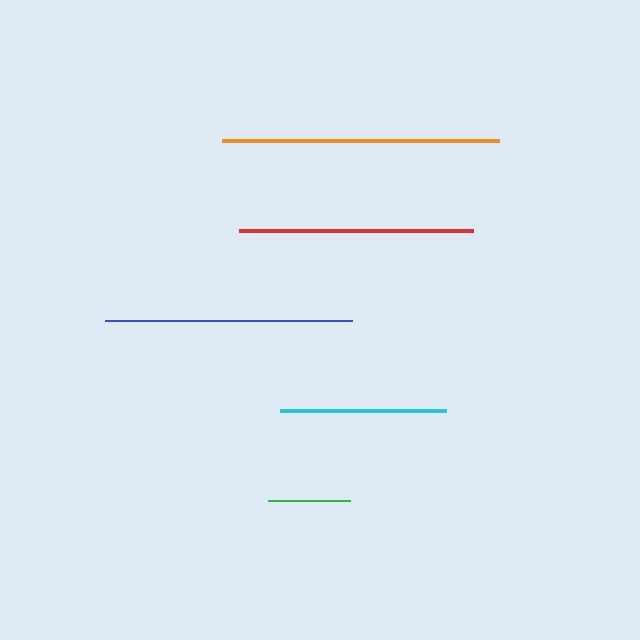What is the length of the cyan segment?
The cyan segment is approximately 166 pixels long.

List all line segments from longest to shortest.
From longest to shortest: orange, blue, red, cyan, green.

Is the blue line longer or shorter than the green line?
The blue line is longer than the green line.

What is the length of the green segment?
The green segment is approximately 83 pixels long.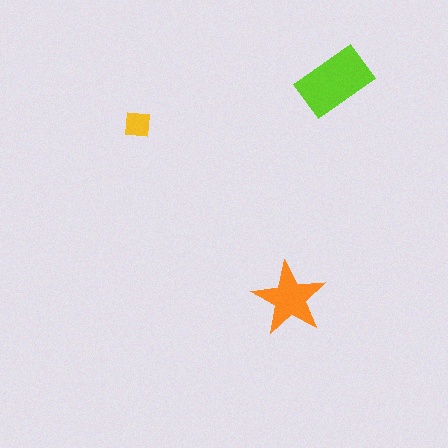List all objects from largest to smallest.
The lime rectangle, the orange star, the yellow square.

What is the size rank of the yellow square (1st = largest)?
3rd.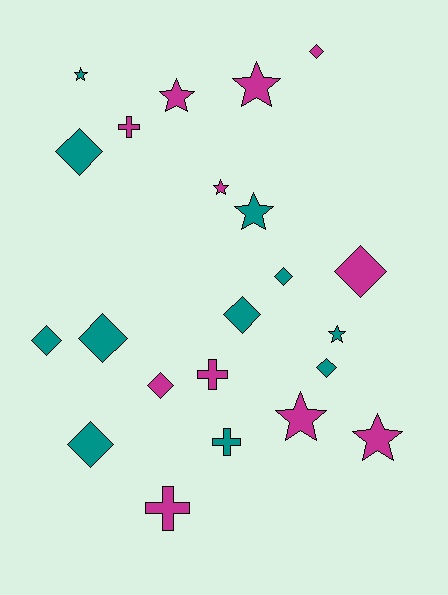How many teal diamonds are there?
There are 7 teal diamonds.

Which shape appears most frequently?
Diamond, with 10 objects.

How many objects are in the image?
There are 22 objects.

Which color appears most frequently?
Teal, with 11 objects.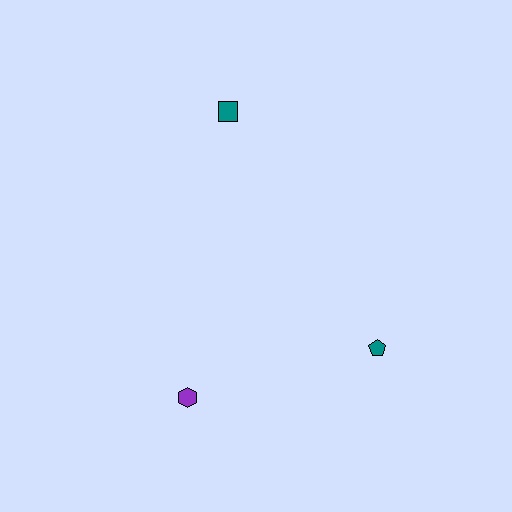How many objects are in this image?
There are 3 objects.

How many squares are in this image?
There is 1 square.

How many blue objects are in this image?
There are no blue objects.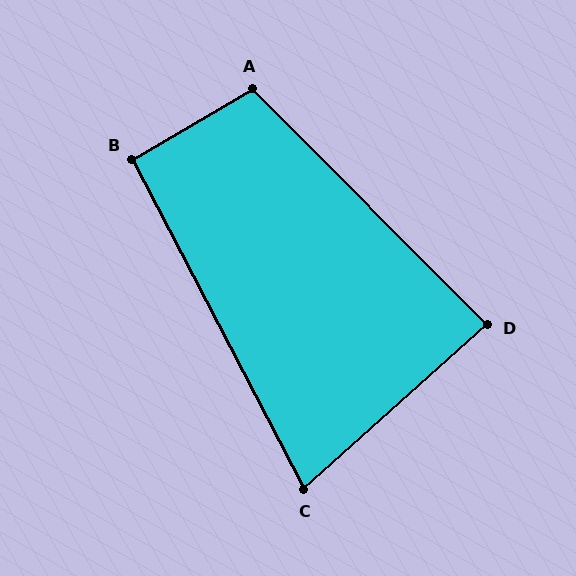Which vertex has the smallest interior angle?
C, at approximately 76 degrees.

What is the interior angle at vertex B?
Approximately 93 degrees (approximately right).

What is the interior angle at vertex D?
Approximately 87 degrees (approximately right).